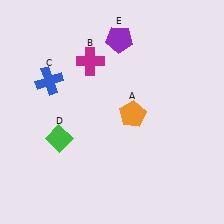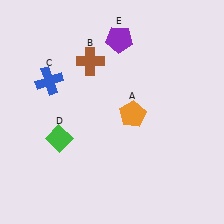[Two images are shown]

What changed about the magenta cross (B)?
In Image 1, B is magenta. In Image 2, it changed to brown.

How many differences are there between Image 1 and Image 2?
There is 1 difference between the two images.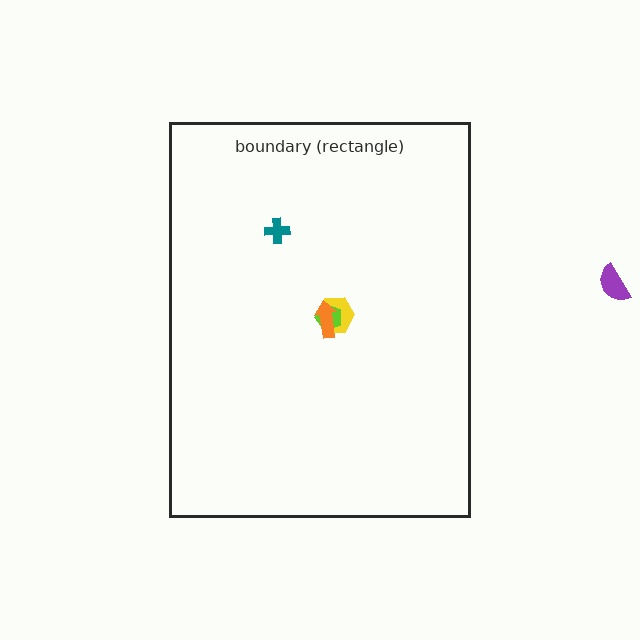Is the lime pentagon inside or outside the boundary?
Inside.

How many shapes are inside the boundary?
4 inside, 1 outside.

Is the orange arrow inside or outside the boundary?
Inside.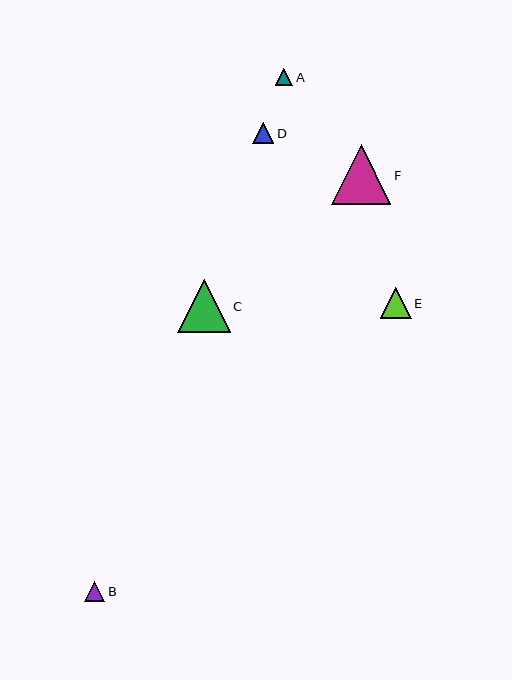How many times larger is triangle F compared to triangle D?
Triangle F is approximately 2.8 times the size of triangle D.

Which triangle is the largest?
Triangle F is the largest with a size of approximately 59 pixels.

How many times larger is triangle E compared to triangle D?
Triangle E is approximately 1.5 times the size of triangle D.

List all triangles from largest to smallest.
From largest to smallest: F, C, E, D, B, A.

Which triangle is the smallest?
Triangle A is the smallest with a size of approximately 17 pixels.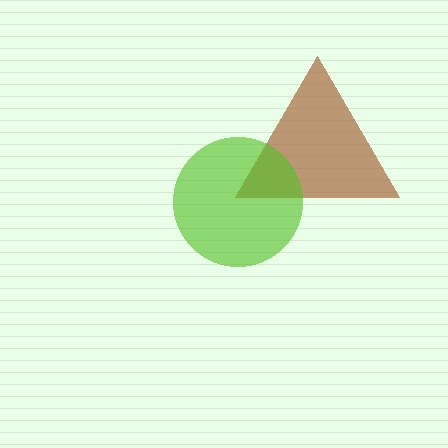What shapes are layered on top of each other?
The layered shapes are: a brown triangle, a lime circle.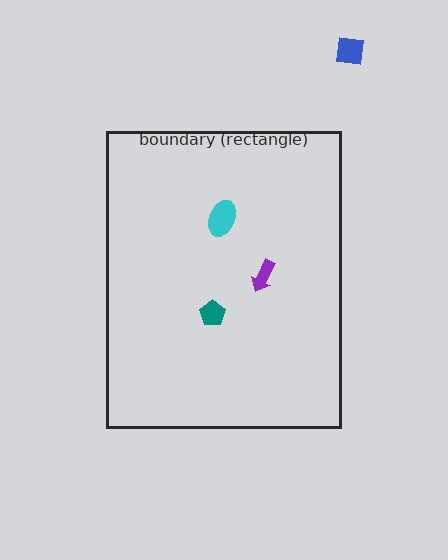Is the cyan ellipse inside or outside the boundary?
Inside.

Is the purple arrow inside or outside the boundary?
Inside.